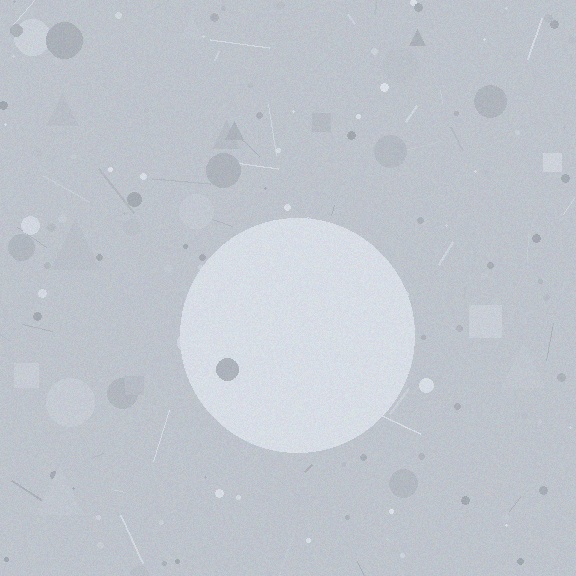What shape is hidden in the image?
A circle is hidden in the image.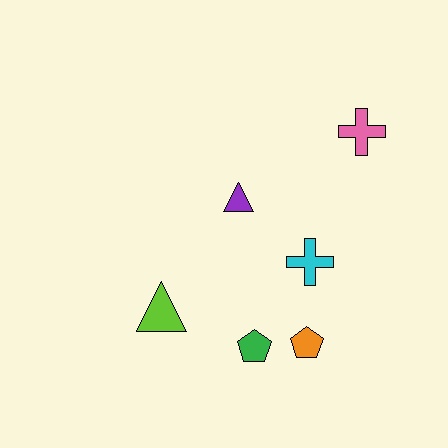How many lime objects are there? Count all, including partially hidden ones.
There is 1 lime object.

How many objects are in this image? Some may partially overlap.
There are 6 objects.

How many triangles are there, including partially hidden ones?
There are 2 triangles.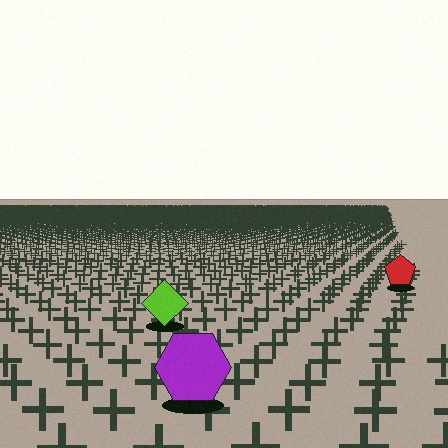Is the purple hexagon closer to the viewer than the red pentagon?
Yes. The purple hexagon is closer — you can tell from the texture gradient: the ground texture is coarser near it.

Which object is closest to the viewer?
The purple hexagon is closest. The texture marks near it are larger and more spread out.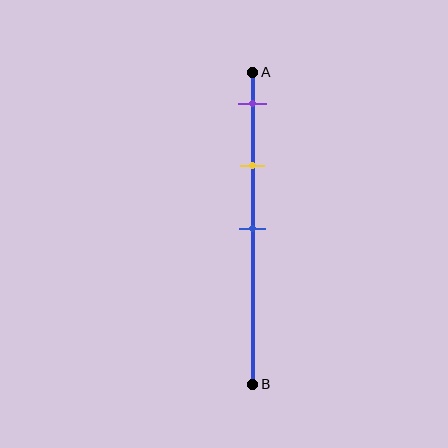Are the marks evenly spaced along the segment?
Yes, the marks are approximately evenly spaced.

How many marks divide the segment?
There are 3 marks dividing the segment.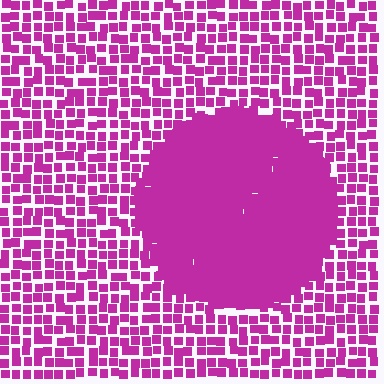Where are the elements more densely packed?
The elements are more densely packed inside the circle boundary.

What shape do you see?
I see a circle.